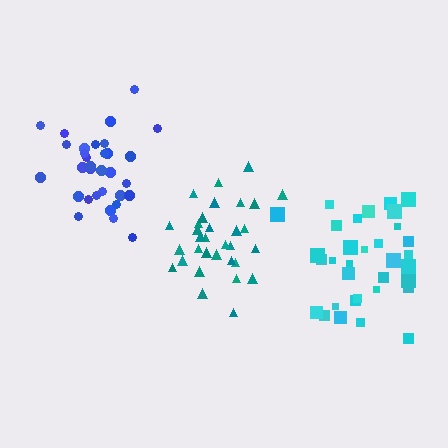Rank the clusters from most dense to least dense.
blue, teal, cyan.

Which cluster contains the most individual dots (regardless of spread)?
Cyan (34).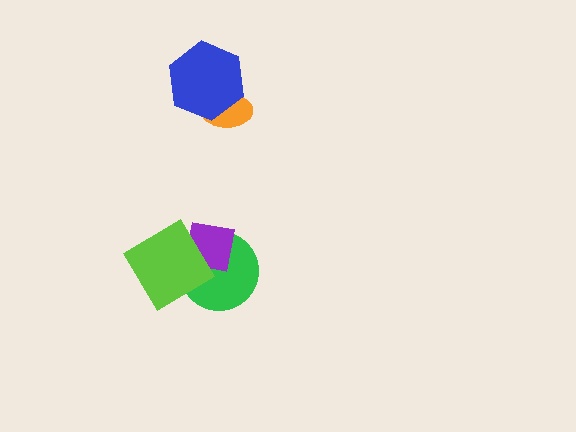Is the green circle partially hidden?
Yes, it is partially covered by another shape.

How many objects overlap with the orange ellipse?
1 object overlaps with the orange ellipse.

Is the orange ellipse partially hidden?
Yes, it is partially covered by another shape.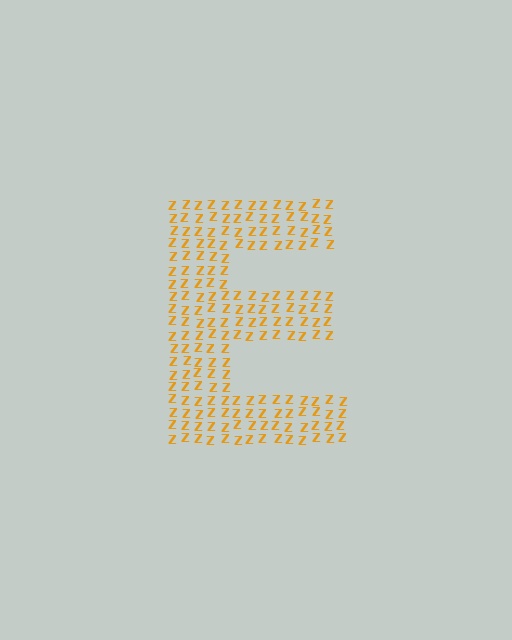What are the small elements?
The small elements are letter Z's.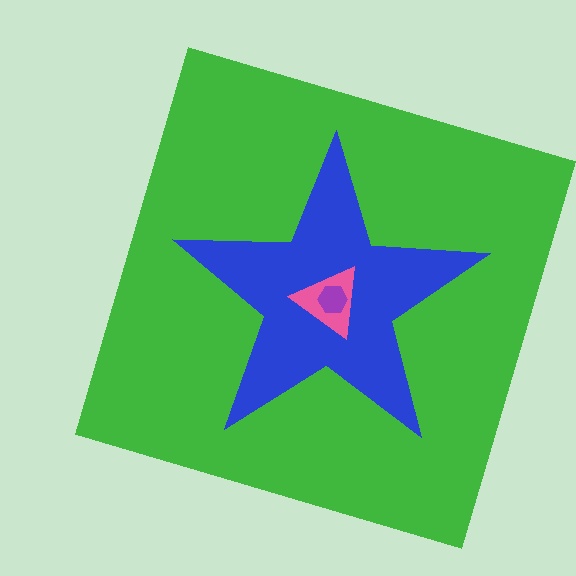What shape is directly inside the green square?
The blue star.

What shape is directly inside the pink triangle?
The purple hexagon.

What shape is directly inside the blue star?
The pink triangle.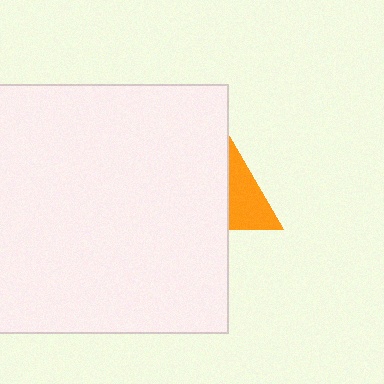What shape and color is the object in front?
The object in front is a white rectangle.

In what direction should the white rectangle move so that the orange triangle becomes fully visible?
The white rectangle should move left. That is the shortest direction to clear the overlap and leave the orange triangle fully visible.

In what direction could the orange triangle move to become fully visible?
The orange triangle could move right. That would shift it out from behind the white rectangle entirely.